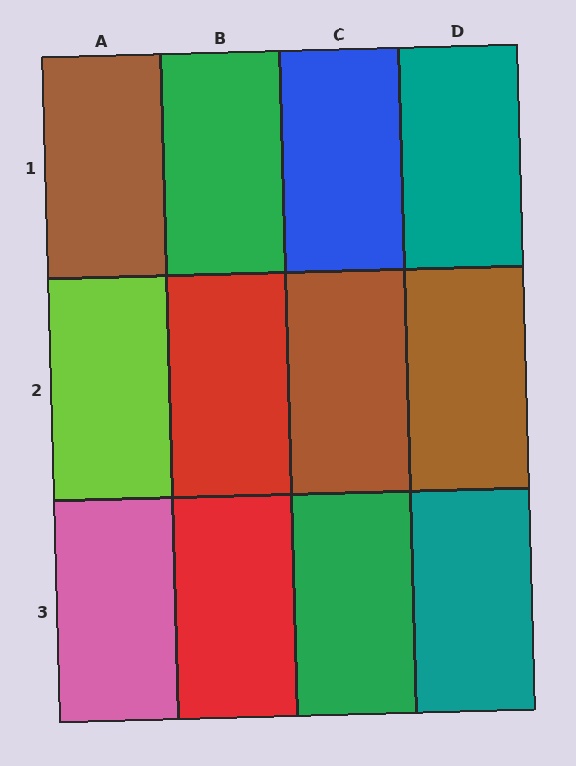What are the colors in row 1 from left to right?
Brown, green, blue, teal.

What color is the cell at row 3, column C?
Green.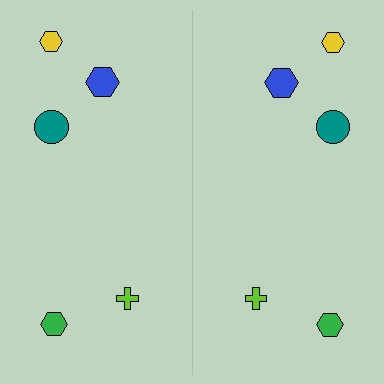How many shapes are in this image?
There are 10 shapes in this image.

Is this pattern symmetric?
Yes, this pattern has bilateral (reflection) symmetry.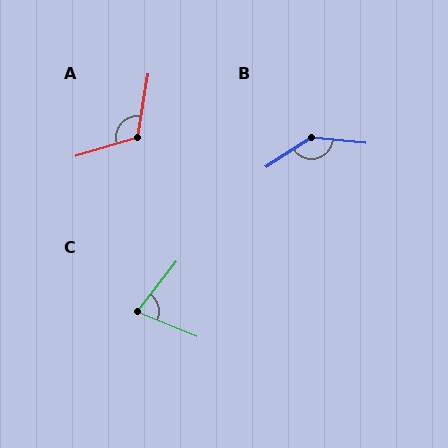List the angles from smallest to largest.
C (75°), A (117°), B (142°).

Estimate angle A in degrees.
Approximately 117 degrees.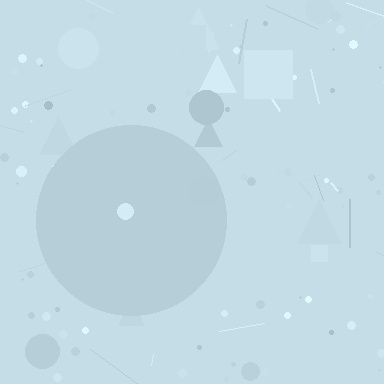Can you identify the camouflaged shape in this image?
The camouflaged shape is a circle.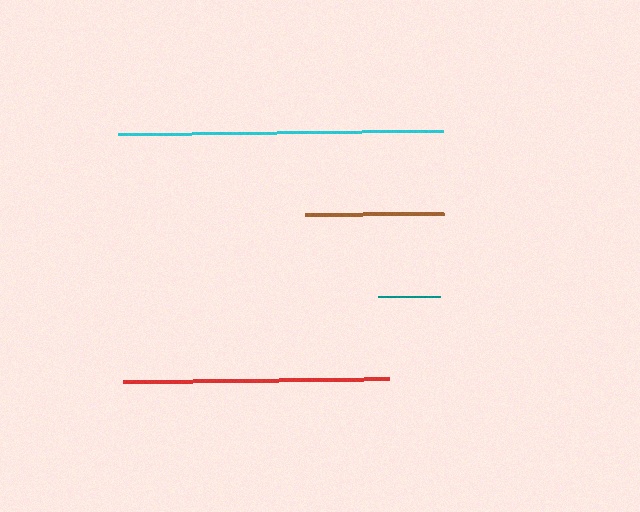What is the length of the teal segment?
The teal segment is approximately 62 pixels long.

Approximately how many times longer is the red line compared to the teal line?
The red line is approximately 4.3 times the length of the teal line.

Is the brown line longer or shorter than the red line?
The red line is longer than the brown line.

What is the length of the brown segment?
The brown segment is approximately 139 pixels long.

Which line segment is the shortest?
The teal line is the shortest at approximately 62 pixels.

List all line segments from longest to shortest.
From longest to shortest: cyan, red, brown, teal.